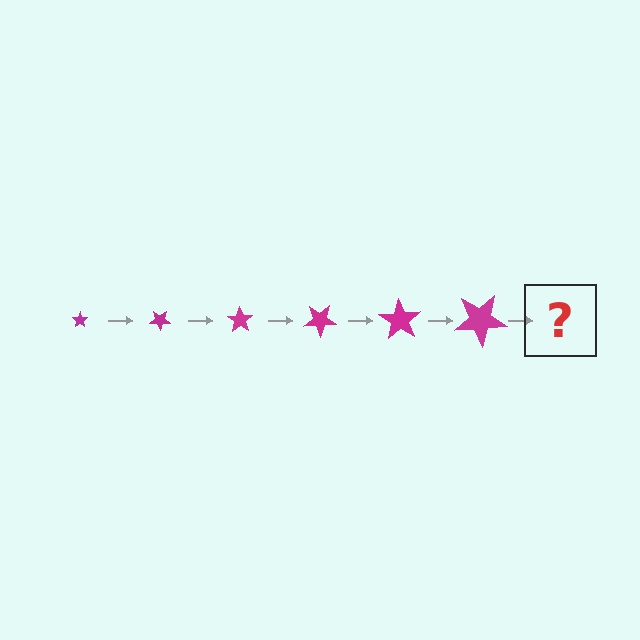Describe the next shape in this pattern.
It should be a star, larger than the previous one and rotated 210 degrees from the start.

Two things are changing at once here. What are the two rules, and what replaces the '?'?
The two rules are that the star grows larger each step and it rotates 35 degrees each step. The '?' should be a star, larger than the previous one and rotated 210 degrees from the start.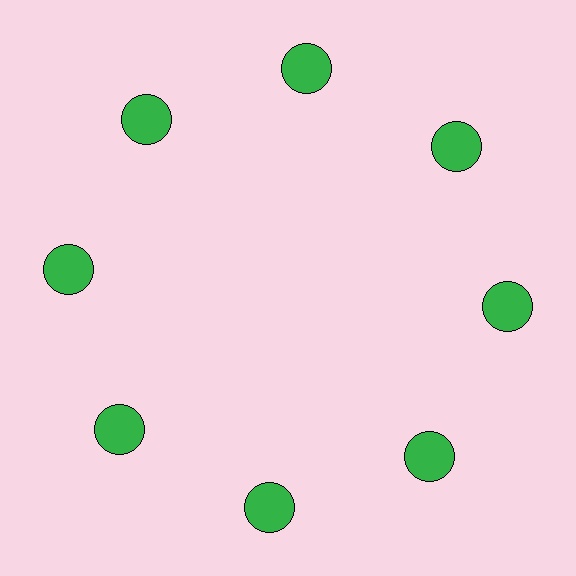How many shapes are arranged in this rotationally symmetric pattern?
There are 8 shapes, arranged in 8 groups of 1.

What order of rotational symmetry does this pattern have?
This pattern has 8-fold rotational symmetry.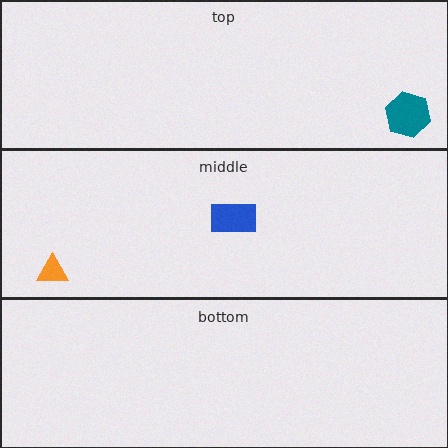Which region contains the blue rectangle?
The middle region.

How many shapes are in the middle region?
2.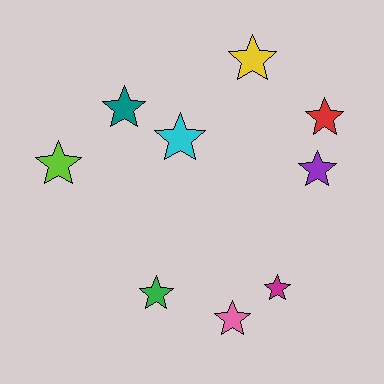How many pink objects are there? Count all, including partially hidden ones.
There is 1 pink object.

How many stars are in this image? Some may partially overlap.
There are 9 stars.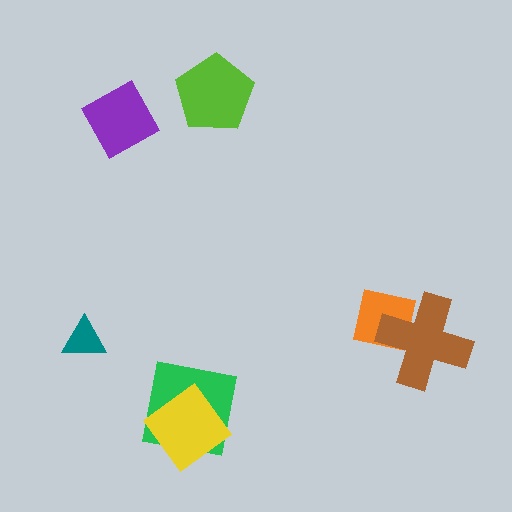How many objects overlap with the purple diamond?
0 objects overlap with the purple diamond.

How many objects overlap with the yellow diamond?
1 object overlaps with the yellow diamond.